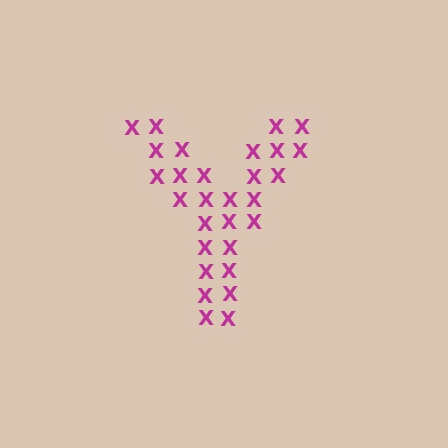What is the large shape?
The large shape is the letter Y.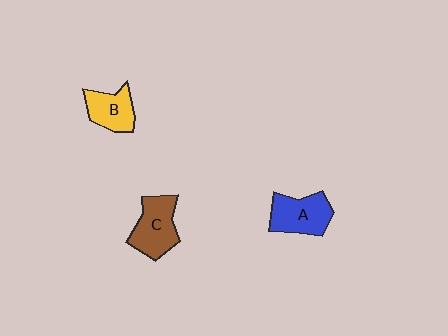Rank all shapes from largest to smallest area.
From largest to smallest: C (brown), A (blue), B (yellow).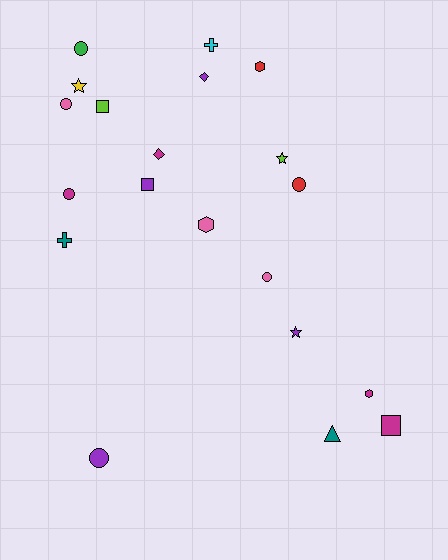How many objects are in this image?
There are 20 objects.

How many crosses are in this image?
There are 2 crosses.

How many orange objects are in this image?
There are no orange objects.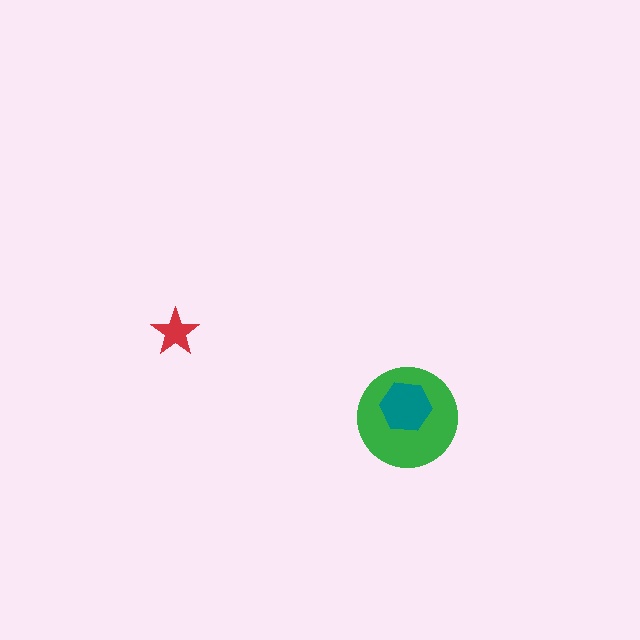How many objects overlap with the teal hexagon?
1 object overlaps with the teal hexagon.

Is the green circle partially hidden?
Yes, it is partially covered by another shape.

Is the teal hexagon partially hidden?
No, no other shape covers it.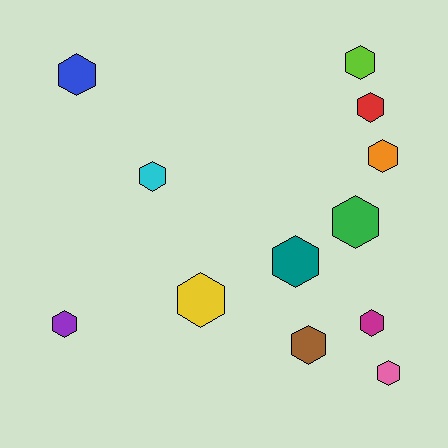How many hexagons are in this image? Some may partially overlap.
There are 12 hexagons.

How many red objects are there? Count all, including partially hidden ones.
There is 1 red object.